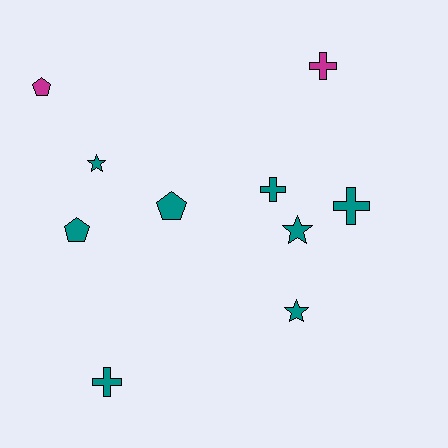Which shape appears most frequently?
Cross, with 4 objects.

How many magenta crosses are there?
There is 1 magenta cross.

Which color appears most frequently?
Teal, with 8 objects.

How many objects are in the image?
There are 10 objects.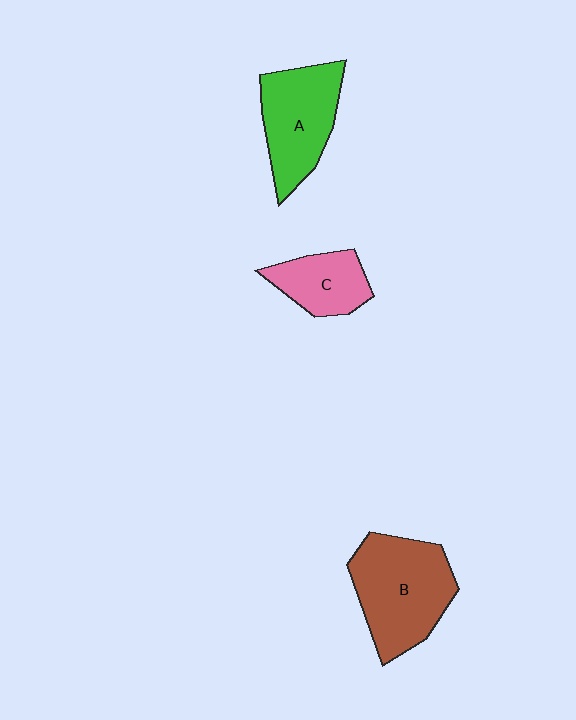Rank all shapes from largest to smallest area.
From largest to smallest: B (brown), A (green), C (pink).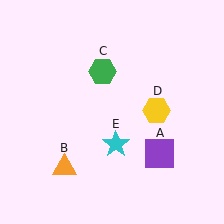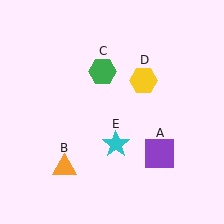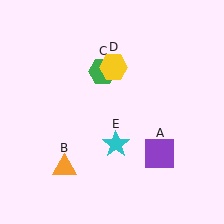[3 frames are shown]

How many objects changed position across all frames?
1 object changed position: yellow hexagon (object D).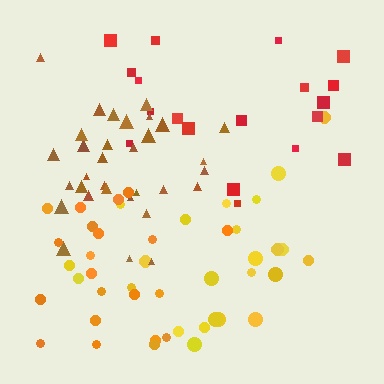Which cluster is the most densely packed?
Brown.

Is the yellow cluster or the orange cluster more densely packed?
Orange.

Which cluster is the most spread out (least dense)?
Red.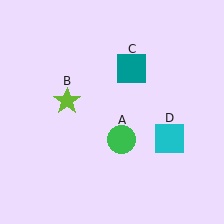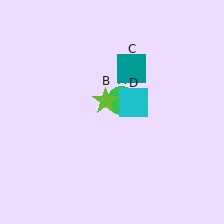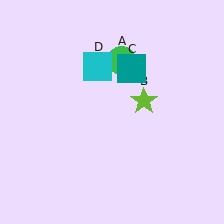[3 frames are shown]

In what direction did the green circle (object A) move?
The green circle (object A) moved up.